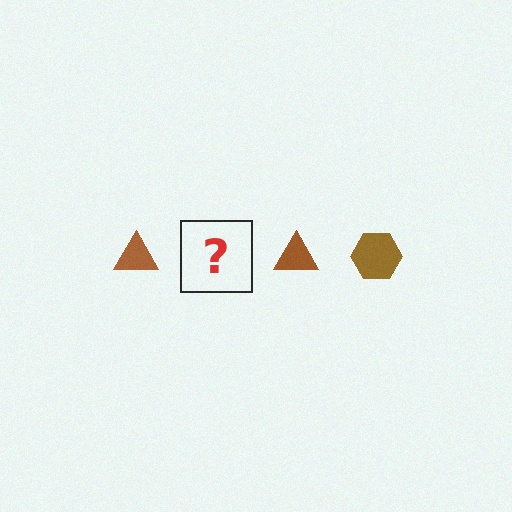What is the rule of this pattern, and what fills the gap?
The rule is that the pattern cycles through triangle, hexagon shapes in brown. The gap should be filled with a brown hexagon.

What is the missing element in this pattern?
The missing element is a brown hexagon.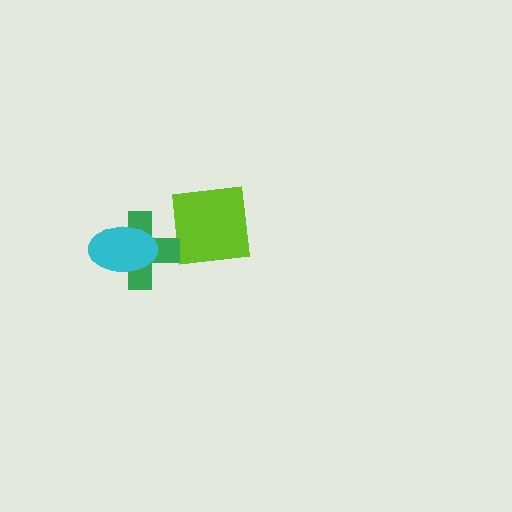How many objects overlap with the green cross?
1 object overlaps with the green cross.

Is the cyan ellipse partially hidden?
No, no other shape covers it.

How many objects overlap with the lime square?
0 objects overlap with the lime square.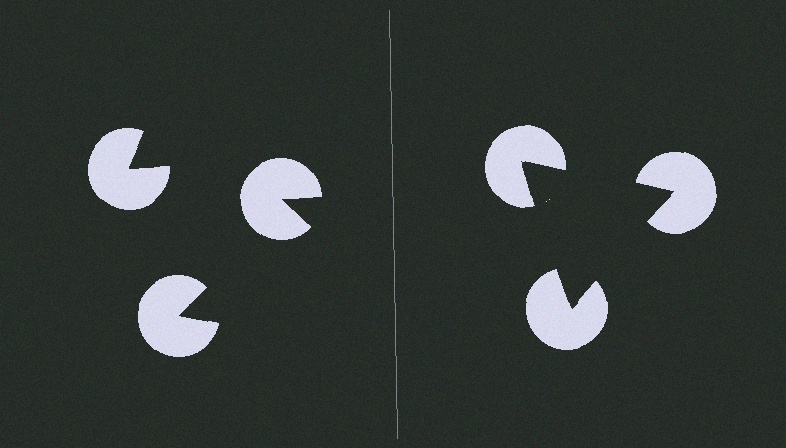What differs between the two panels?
The pac-man discs are positioned identically on both sides; only the wedge orientations differ. On the right they align to a triangle; on the left they are misaligned.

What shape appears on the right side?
An illusory triangle.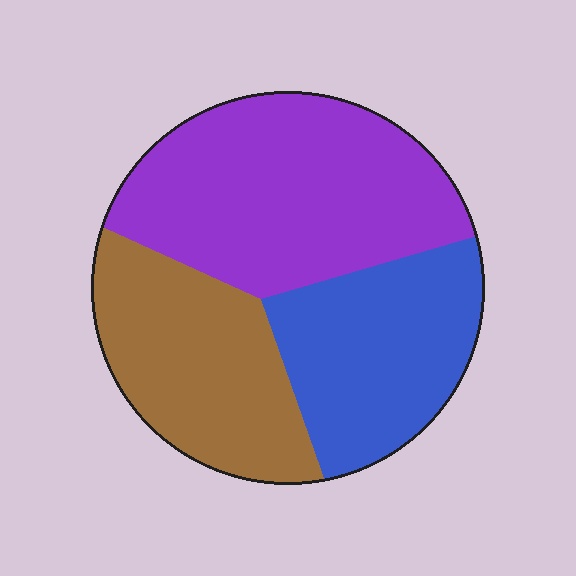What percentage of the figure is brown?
Brown covers roughly 30% of the figure.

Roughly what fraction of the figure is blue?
Blue covers roughly 30% of the figure.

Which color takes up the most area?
Purple, at roughly 40%.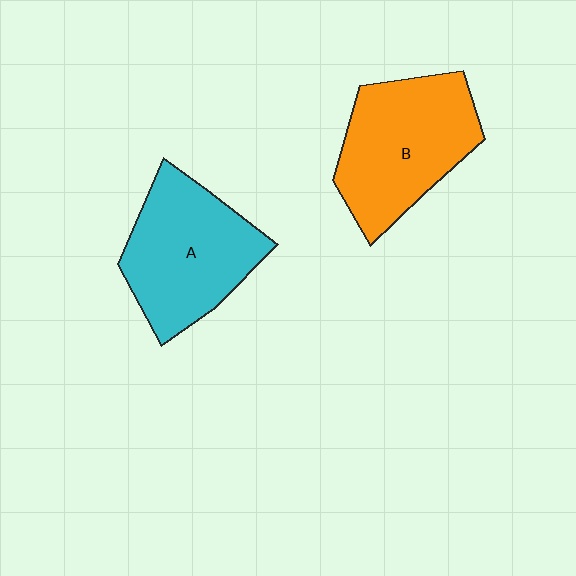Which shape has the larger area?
Shape B (orange).